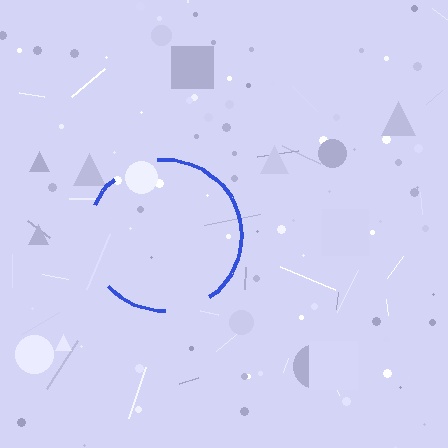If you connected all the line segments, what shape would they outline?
They would outline a circle.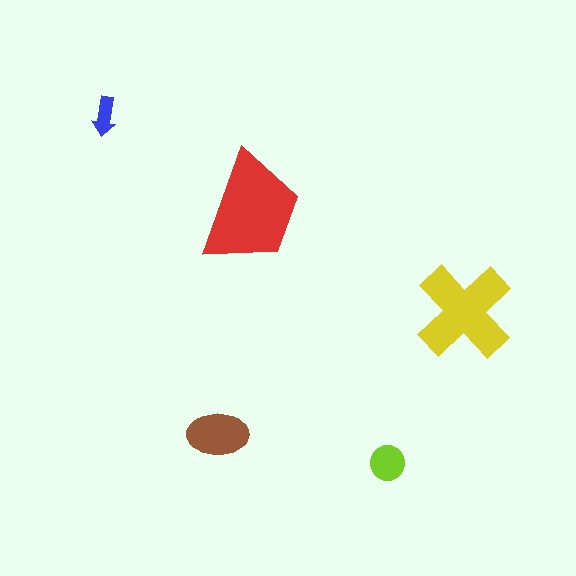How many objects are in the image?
There are 5 objects in the image.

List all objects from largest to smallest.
The red trapezoid, the yellow cross, the brown ellipse, the lime circle, the blue arrow.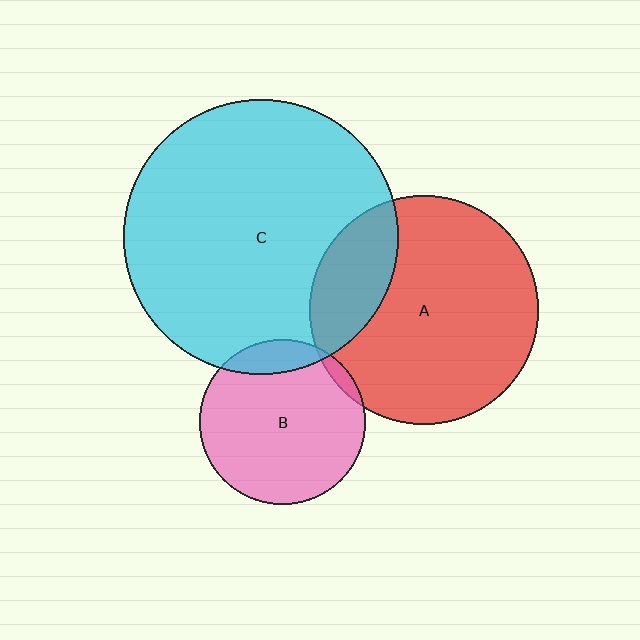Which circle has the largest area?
Circle C (cyan).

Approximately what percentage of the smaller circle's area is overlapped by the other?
Approximately 20%.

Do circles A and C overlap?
Yes.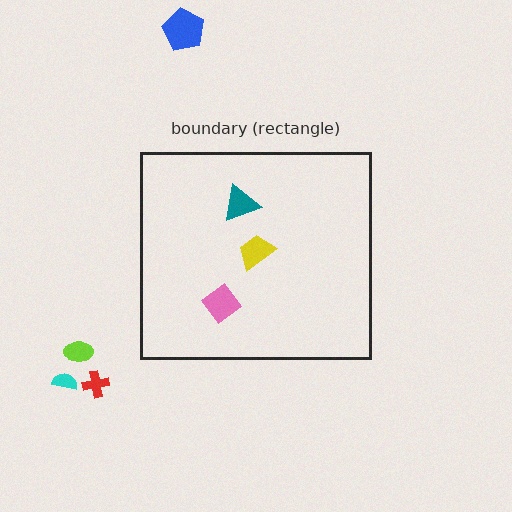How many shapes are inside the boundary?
3 inside, 4 outside.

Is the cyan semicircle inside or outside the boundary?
Outside.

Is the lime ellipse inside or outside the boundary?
Outside.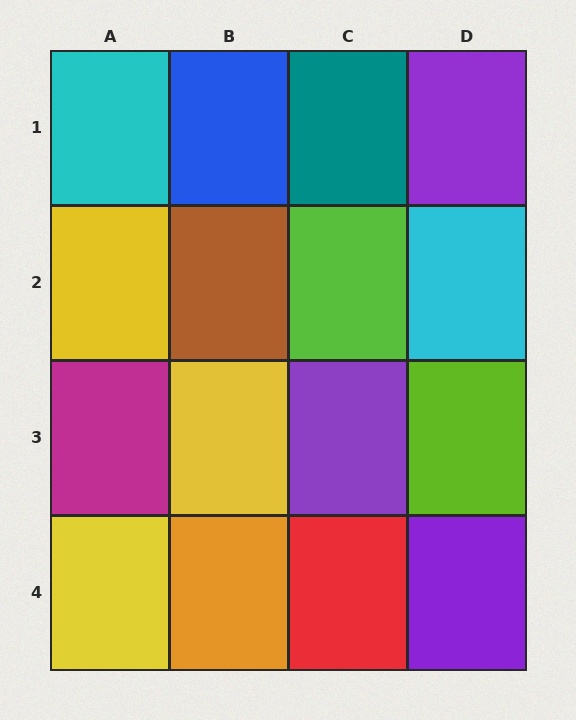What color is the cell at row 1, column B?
Blue.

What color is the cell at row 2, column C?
Lime.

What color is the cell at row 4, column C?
Red.